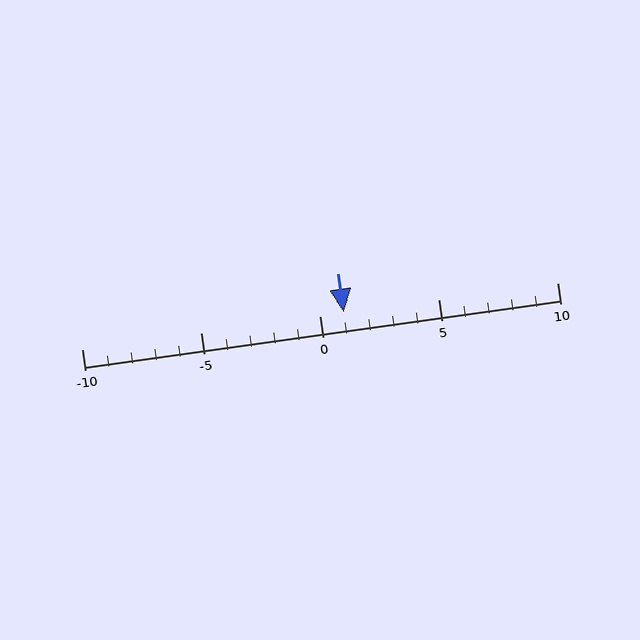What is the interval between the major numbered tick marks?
The major tick marks are spaced 5 units apart.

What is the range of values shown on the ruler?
The ruler shows values from -10 to 10.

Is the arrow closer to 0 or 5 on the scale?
The arrow is closer to 0.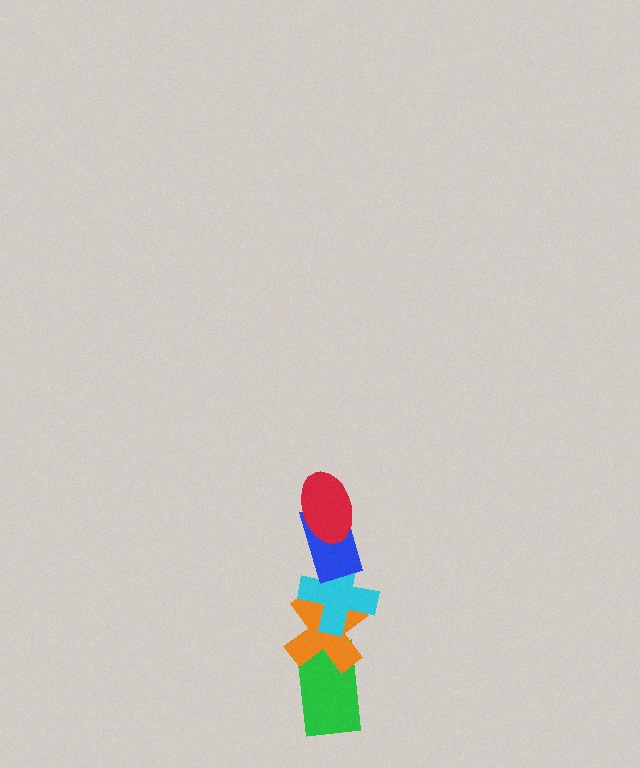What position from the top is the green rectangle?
The green rectangle is 5th from the top.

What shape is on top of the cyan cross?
The blue rectangle is on top of the cyan cross.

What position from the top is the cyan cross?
The cyan cross is 3rd from the top.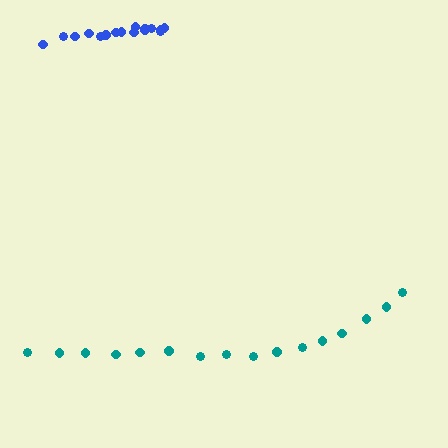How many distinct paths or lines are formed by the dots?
There are 2 distinct paths.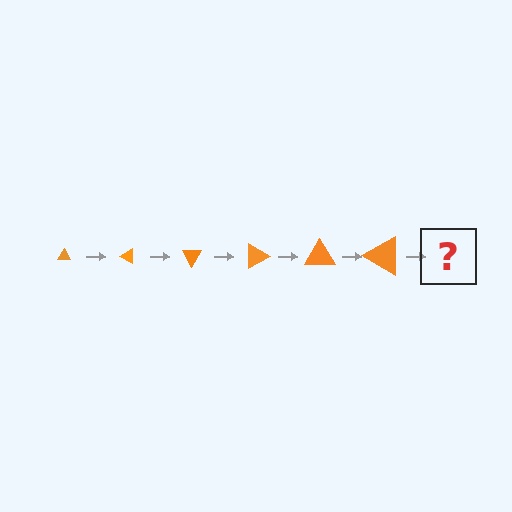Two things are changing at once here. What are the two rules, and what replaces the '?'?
The two rules are that the triangle grows larger each step and it rotates 30 degrees each step. The '?' should be a triangle, larger than the previous one and rotated 180 degrees from the start.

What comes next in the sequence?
The next element should be a triangle, larger than the previous one and rotated 180 degrees from the start.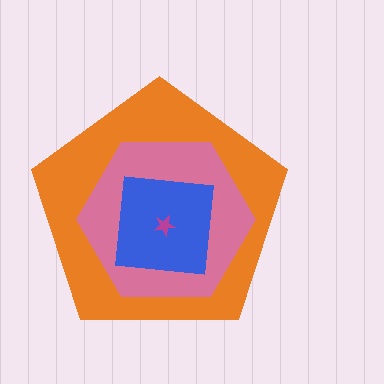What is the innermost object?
The magenta star.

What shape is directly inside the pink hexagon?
The blue square.